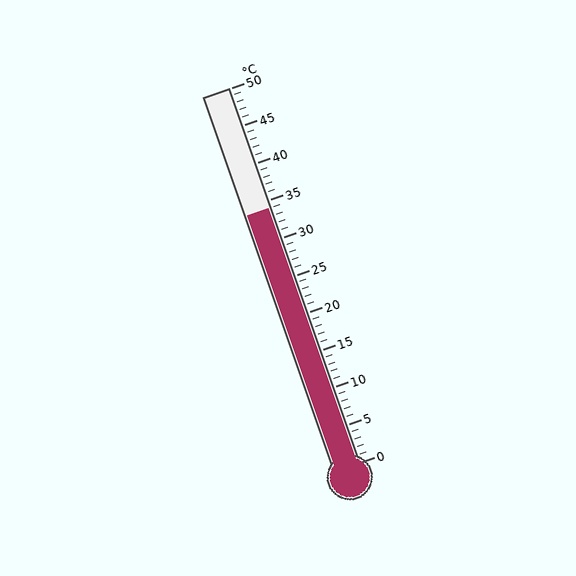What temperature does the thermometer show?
The thermometer shows approximately 34°C.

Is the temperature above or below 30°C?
The temperature is above 30°C.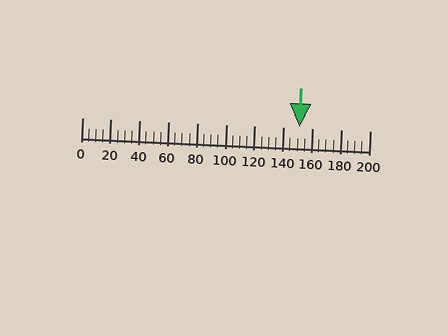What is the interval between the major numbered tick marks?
The major tick marks are spaced 20 units apart.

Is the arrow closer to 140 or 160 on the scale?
The arrow is closer to 160.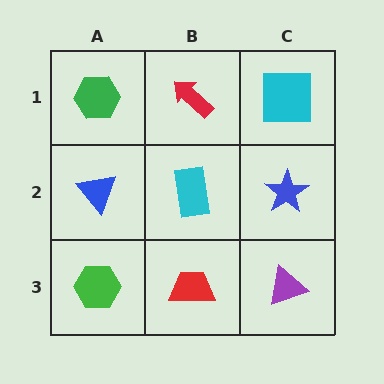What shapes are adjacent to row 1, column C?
A blue star (row 2, column C), a red arrow (row 1, column B).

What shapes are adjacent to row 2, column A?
A green hexagon (row 1, column A), a green hexagon (row 3, column A), a cyan rectangle (row 2, column B).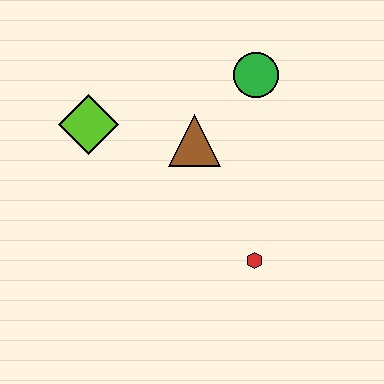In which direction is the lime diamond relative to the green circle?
The lime diamond is to the left of the green circle.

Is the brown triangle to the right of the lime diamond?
Yes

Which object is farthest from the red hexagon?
The lime diamond is farthest from the red hexagon.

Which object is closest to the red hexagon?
The brown triangle is closest to the red hexagon.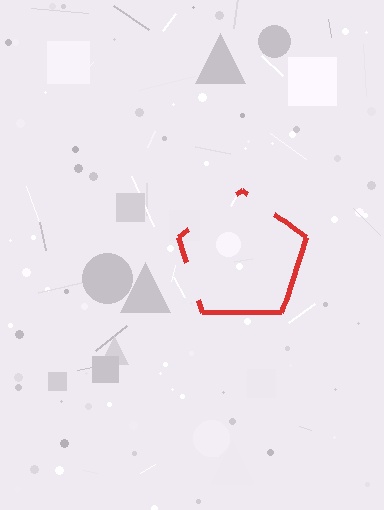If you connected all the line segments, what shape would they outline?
They would outline a pentagon.